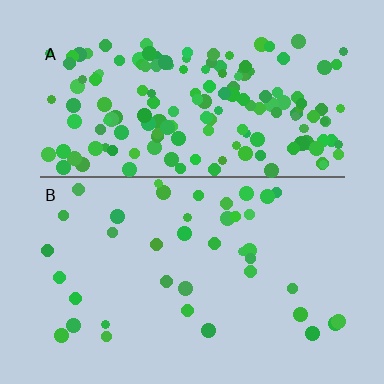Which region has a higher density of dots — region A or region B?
A (the top).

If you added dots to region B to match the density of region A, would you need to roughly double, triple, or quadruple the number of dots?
Approximately quadruple.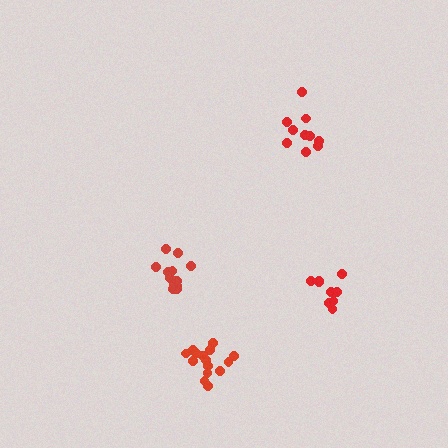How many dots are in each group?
Group 1: 15 dots, Group 2: 9 dots, Group 3: 10 dots, Group 4: 13 dots (47 total).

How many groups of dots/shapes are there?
There are 4 groups.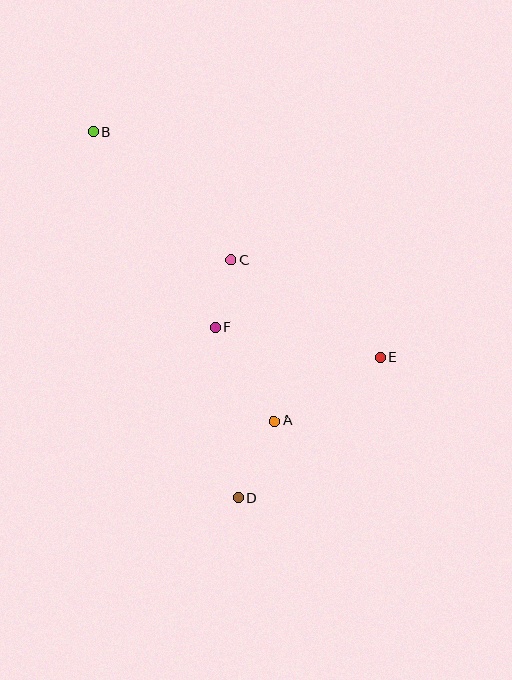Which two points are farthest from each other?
Points B and D are farthest from each other.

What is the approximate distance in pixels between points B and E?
The distance between B and E is approximately 365 pixels.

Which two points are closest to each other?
Points C and F are closest to each other.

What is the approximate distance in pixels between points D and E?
The distance between D and E is approximately 200 pixels.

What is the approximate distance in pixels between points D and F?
The distance between D and F is approximately 173 pixels.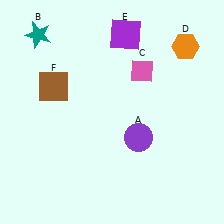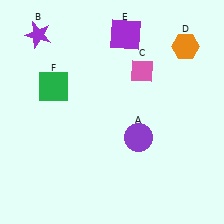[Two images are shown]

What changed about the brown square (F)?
In Image 1, F is brown. In Image 2, it changed to green.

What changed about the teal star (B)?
In Image 1, B is teal. In Image 2, it changed to purple.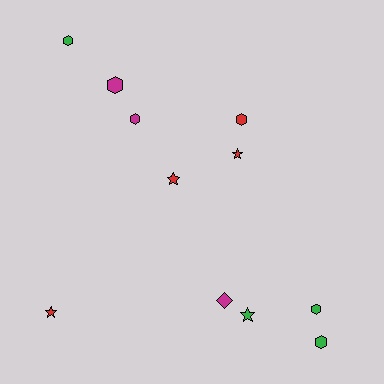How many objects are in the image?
There are 11 objects.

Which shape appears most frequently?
Hexagon, with 6 objects.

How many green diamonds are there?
There are no green diamonds.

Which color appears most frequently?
Red, with 4 objects.